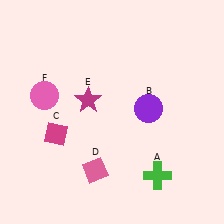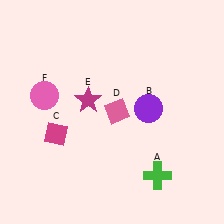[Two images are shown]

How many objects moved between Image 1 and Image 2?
1 object moved between the two images.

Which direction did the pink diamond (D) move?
The pink diamond (D) moved up.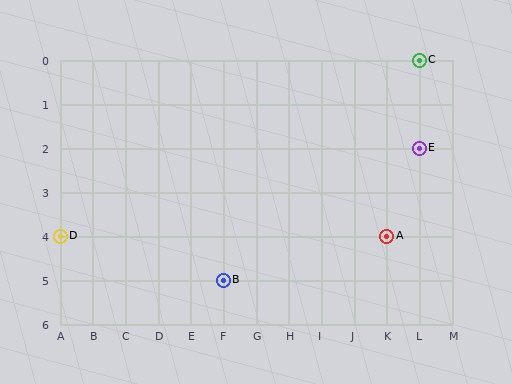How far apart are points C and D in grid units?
Points C and D are 11 columns and 4 rows apart (about 11.7 grid units diagonally).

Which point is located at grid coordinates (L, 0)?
Point C is at (L, 0).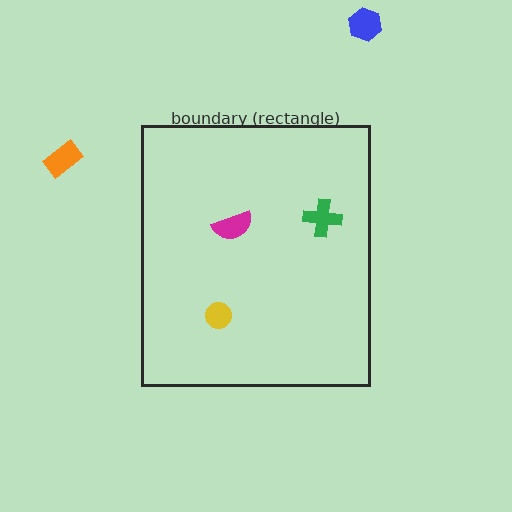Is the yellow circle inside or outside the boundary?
Inside.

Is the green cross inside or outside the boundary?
Inside.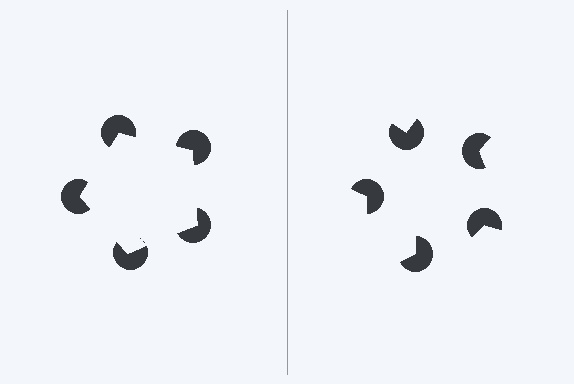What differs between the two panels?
The pac-man discs are positioned identically on both sides; only the wedge orientations differ. On the left they align to a pentagon; on the right they are misaligned.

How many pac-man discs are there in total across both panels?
10 — 5 on each side.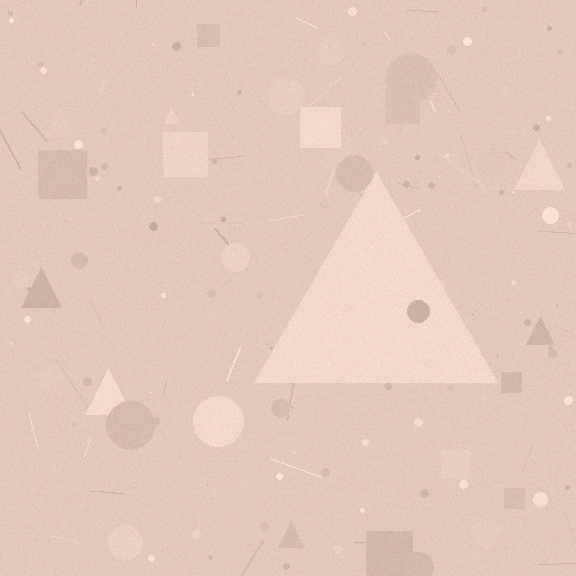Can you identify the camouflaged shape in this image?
The camouflaged shape is a triangle.